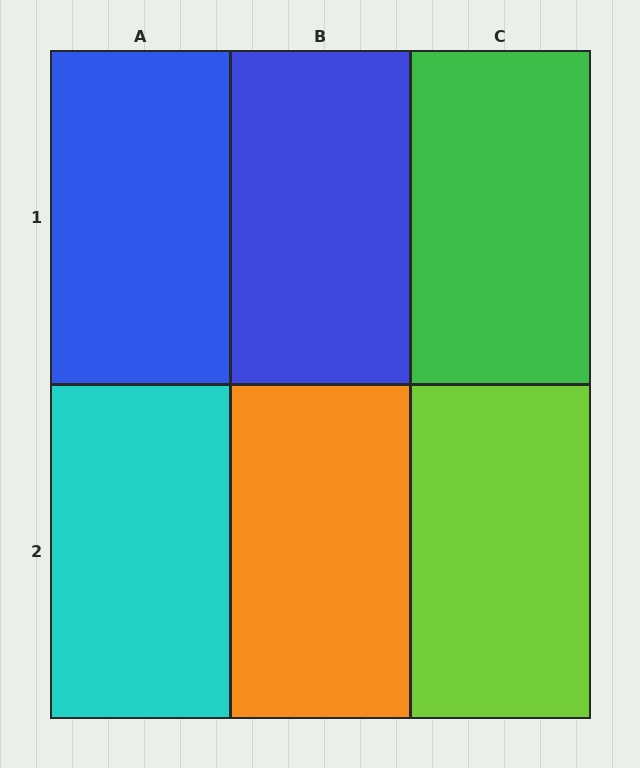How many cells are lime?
1 cell is lime.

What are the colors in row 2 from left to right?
Cyan, orange, lime.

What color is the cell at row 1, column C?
Green.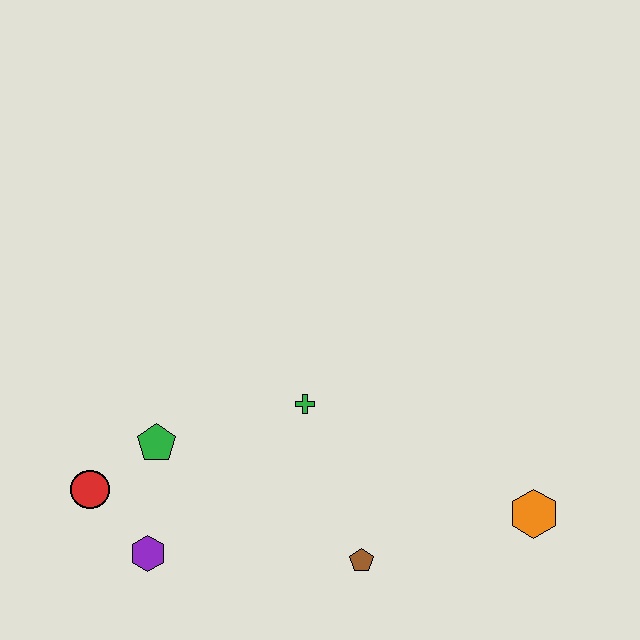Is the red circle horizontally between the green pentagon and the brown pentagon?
No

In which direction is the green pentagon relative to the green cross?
The green pentagon is to the left of the green cross.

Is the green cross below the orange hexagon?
No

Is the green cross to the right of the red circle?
Yes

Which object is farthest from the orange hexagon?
The red circle is farthest from the orange hexagon.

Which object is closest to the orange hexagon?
The brown pentagon is closest to the orange hexagon.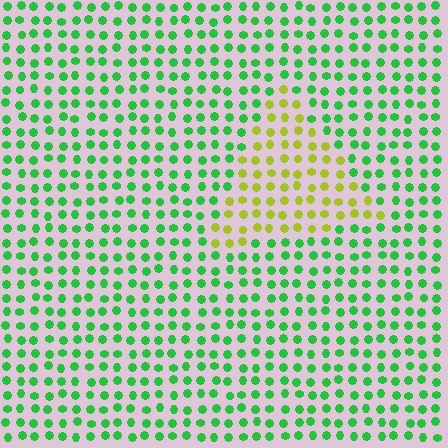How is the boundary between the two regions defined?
The boundary is defined purely by a slight shift in hue (about 58 degrees). Spacing, size, and orientation are identical on both sides.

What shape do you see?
I see a triangle.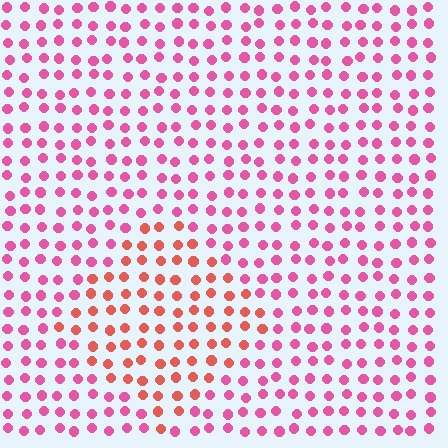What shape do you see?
I see a diamond.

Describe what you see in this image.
The image is filled with small pink elements in a uniform arrangement. A diamond-shaped region is visible where the elements are tinted to a slightly different hue, forming a subtle color boundary.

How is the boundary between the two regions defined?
The boundary is defined purely by a slight shift in hue (about 36 degrees). Spacing, size, and orientation are identical on both sides.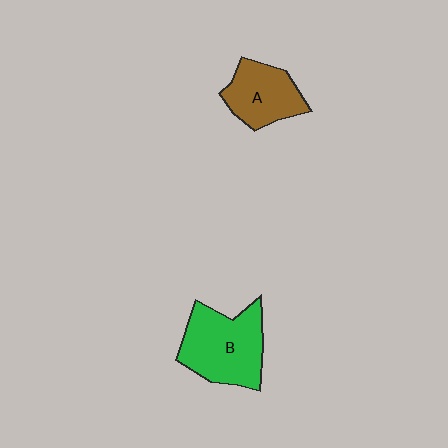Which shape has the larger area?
Shape B (green).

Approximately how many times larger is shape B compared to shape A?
Approximately 1.4 times.